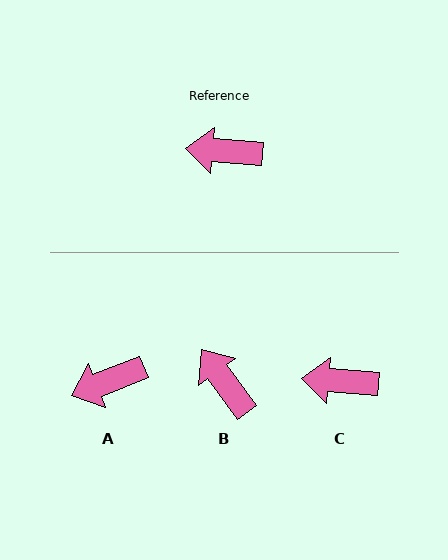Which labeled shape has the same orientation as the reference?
C.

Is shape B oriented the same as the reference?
No, it is off by about 49 degrees.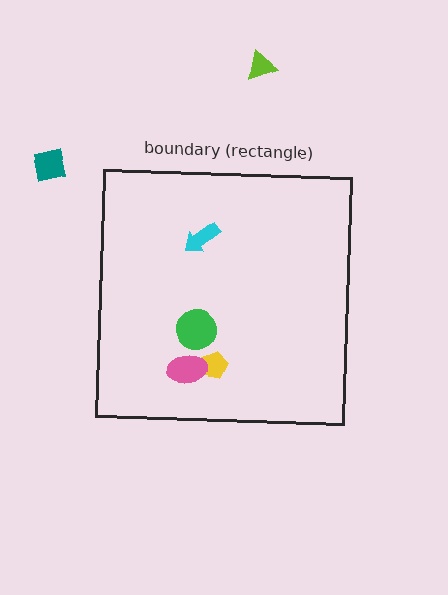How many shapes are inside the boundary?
4 inside, 2 outside.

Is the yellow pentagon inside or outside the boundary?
Inside.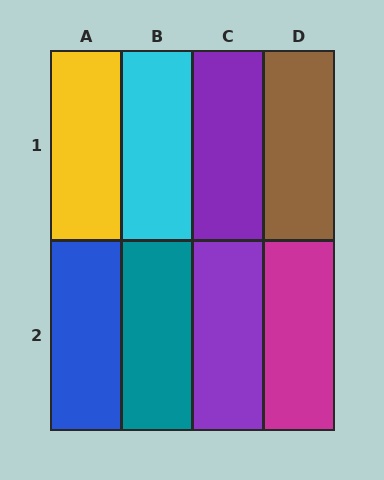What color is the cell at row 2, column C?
Purple.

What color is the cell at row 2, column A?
Blue.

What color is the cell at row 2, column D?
Magenta.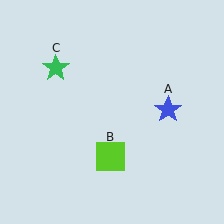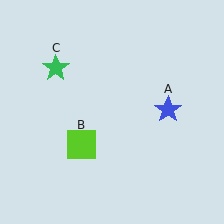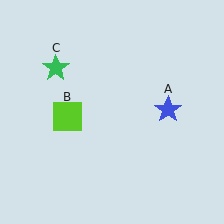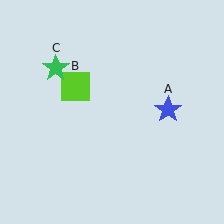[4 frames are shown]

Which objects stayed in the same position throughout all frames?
Blue star (object A) and green star (object C) remained stationary.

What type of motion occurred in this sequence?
The lime square (object B) rotated clockwise around the center of the scene.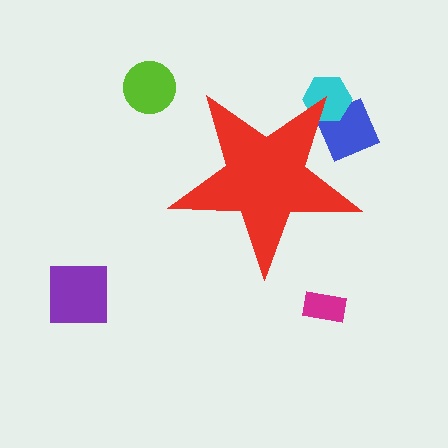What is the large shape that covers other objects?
A red star.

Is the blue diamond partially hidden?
Yes, the blue diamond is partially hidden behind the red star.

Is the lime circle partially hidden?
No, the lime circle is fully visible.